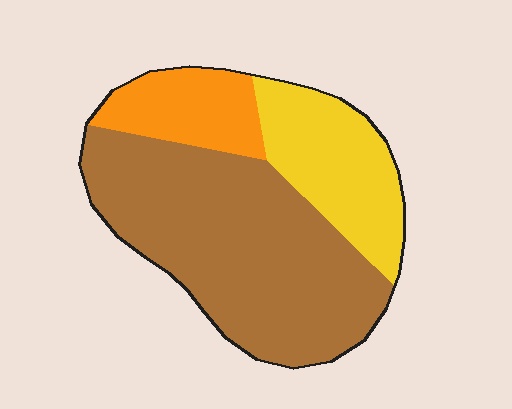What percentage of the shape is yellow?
Yellow covers roughly 25% of the shape.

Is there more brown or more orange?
Brown.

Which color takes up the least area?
Orange, at roughly 15%.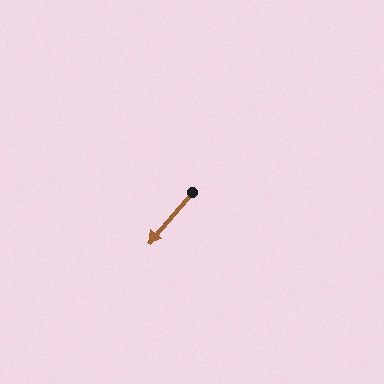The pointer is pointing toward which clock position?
Roughly 7 o'clock.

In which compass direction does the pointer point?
Southwest.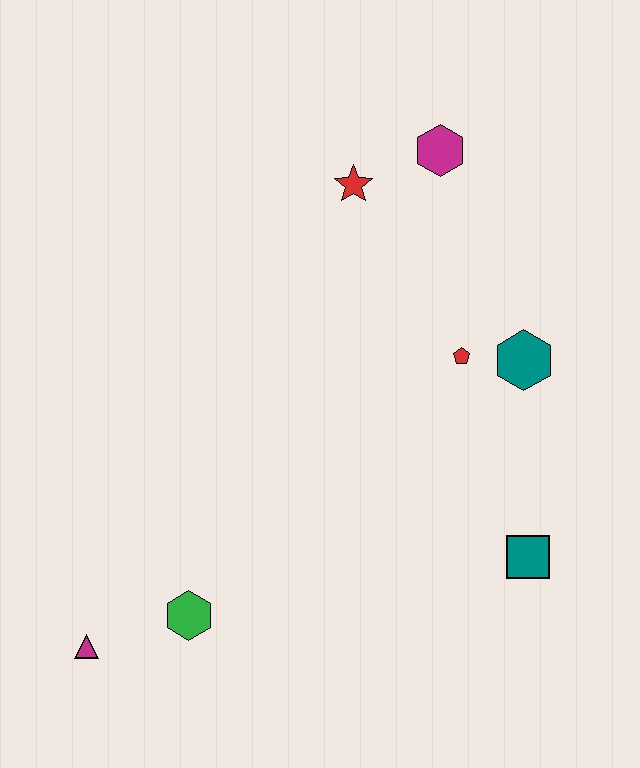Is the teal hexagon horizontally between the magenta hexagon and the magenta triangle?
No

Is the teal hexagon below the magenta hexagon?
Yes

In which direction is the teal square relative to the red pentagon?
The teal square is below the red pentagon.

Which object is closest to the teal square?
The teal hexagon is closest to the teal square.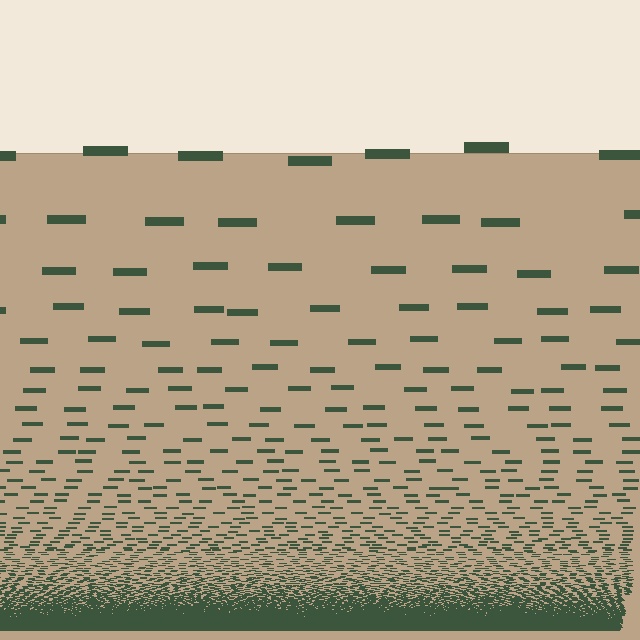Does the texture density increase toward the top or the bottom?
Density increases toward the bottom.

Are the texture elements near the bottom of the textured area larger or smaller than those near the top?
Smaller. The gradient is inverted — elements near the bottom are smaller and denser.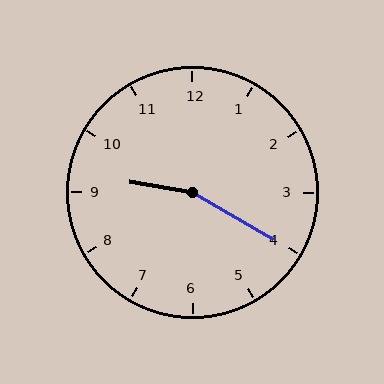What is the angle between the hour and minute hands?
Approximately 160 degrees.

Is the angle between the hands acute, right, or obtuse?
It is obtuse.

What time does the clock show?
9:20.